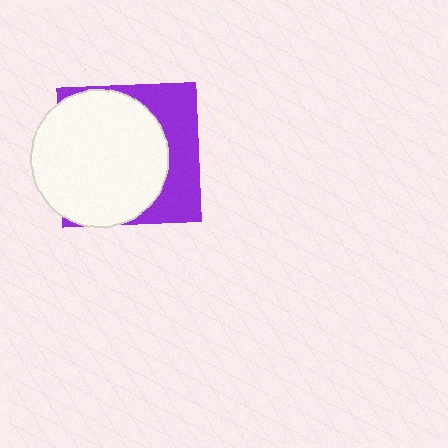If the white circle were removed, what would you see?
You would see the complete purple square.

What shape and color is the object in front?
The object in front is a white circle.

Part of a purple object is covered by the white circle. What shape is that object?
It is a square.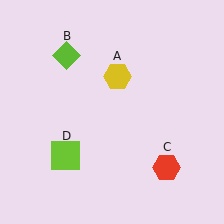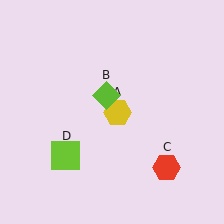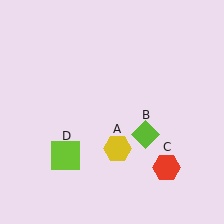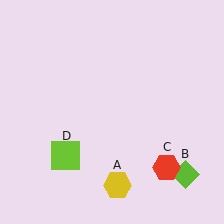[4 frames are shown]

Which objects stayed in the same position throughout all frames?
Red hexagon (object C) and lime square (object D) remained stationary.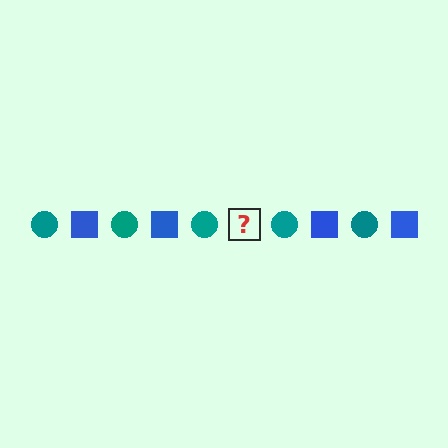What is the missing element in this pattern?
The missing element is a blue square.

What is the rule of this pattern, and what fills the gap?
The rule is that the pattern alternates between teal circle and blue square. The gap should be filled with a blue square.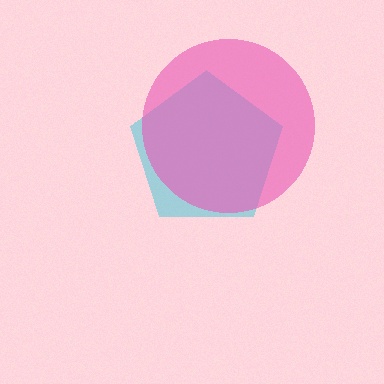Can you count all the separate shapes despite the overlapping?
Yes, there are 2 separate shapes.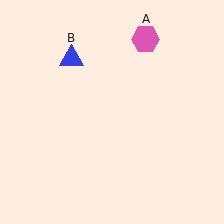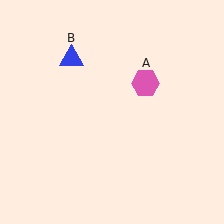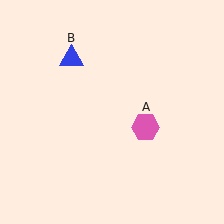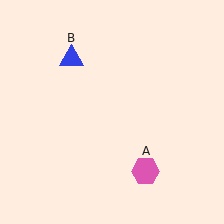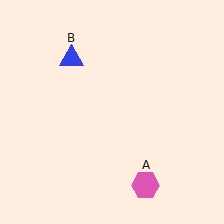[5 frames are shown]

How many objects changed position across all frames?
1 object changed position: pink hexagon (object A).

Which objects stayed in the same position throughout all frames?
Blue triangle (object B) remained stationary.